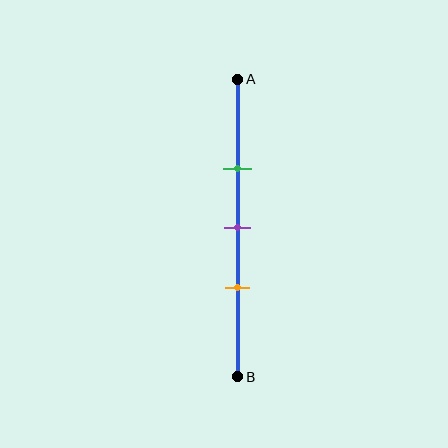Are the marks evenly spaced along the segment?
Yes, the marks are approximately evenly spaced.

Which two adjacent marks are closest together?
The purple and orange marks are the closest adjacent pair.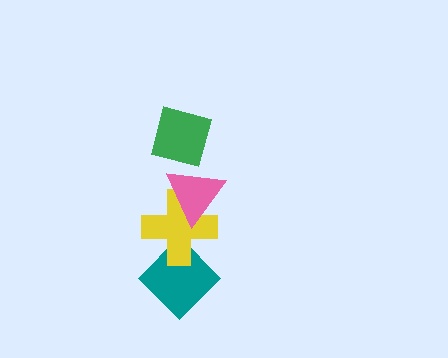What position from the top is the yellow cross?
The yellow cross is 3rd from the top.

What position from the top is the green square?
The green square is 1st from the top.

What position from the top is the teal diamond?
The teal diamond is 4th from the top.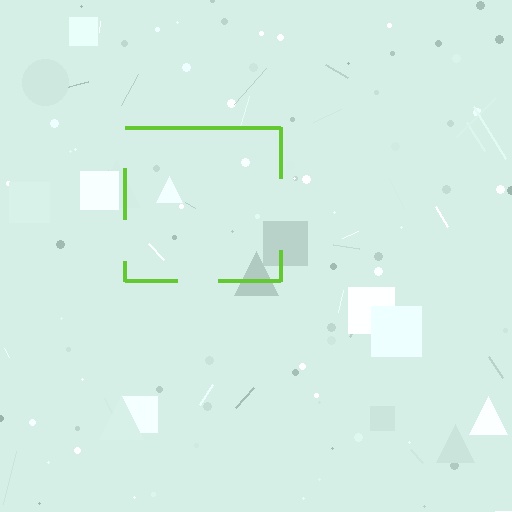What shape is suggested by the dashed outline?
The dashed outline suggests a square.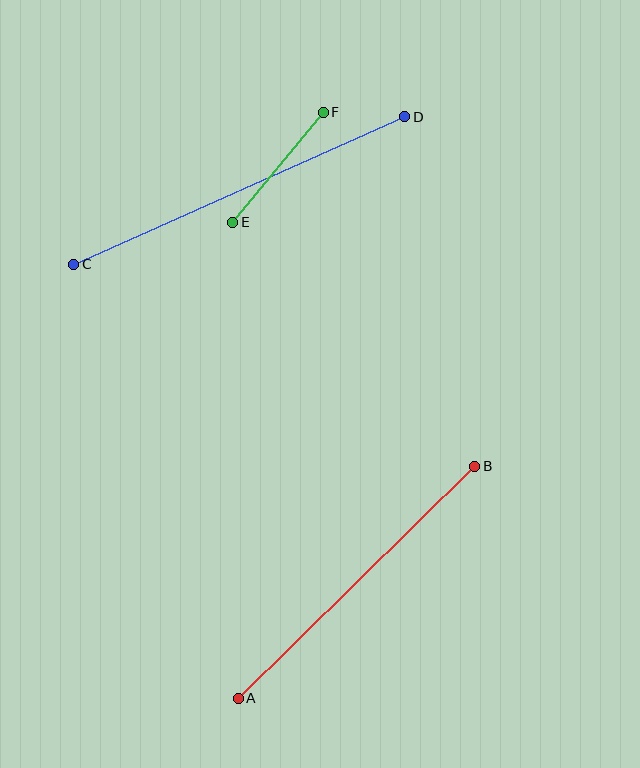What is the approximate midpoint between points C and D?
The midpoint is at approximately (239, 190) pixels.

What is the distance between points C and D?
The distance is approximately 362 pixels.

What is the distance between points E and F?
The distance is approximately 142 pixels.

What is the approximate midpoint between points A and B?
The midpoint is at approximately (356, 582) pixels.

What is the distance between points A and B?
The distance is approximately 332 pixels.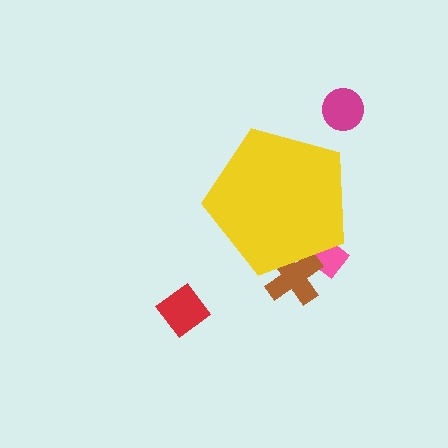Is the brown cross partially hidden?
Yes, the brown cross is partially hidden behind the yellow pentagon.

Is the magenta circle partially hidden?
No, the magenta circle is fully visible.